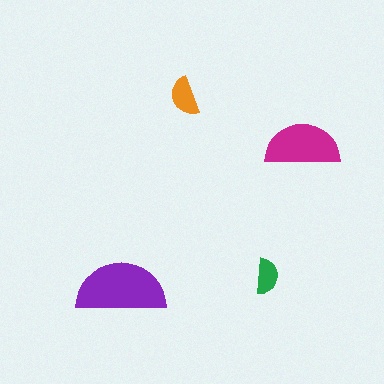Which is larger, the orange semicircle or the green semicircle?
The orange one.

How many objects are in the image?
There are 4 objects in the image.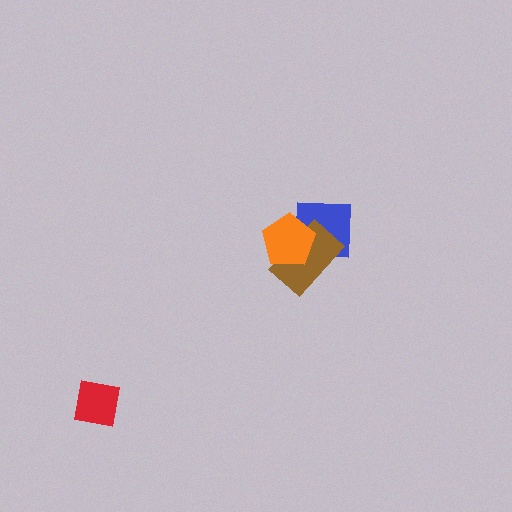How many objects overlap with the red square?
0 objects overlap with the red square.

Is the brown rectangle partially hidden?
Yes, it is partially covered by another shape.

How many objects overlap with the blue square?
2 objects overlap with the blue square.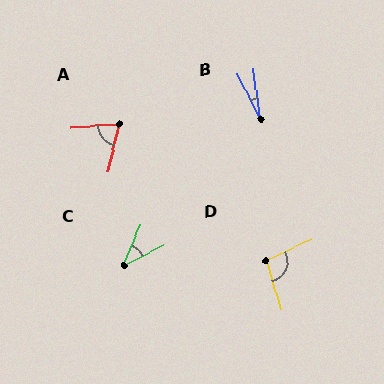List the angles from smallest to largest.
B (19°), C (39°), A (73°), D (98°).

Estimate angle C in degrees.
Approximately 39 degrees.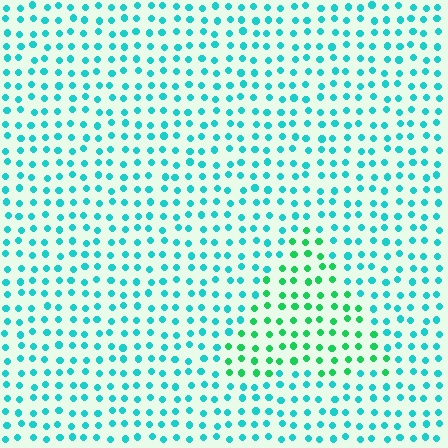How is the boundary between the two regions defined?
The boundary is defined purely by a slight shift in hue (about 38 degrees). Spacing, size, and orientation are identical on both sides.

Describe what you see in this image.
The image is filled with small cyan elements in a uniform arrangement. A triangle-shaped region is visible where the elements are tinted to a slightly different hue, forming a subtle color boundary.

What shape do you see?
I see a triangle.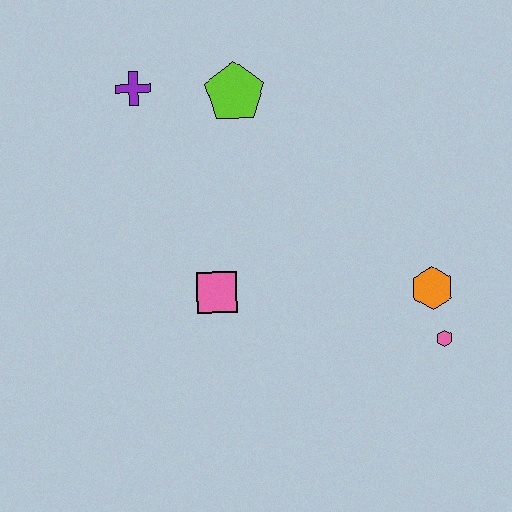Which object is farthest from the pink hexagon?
The purple cross is farthest from the pink hexagon.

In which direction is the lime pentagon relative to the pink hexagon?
The lime pentagon is above the pink hexagon.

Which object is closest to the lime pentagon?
The purple cross is closest to the lime pentagon.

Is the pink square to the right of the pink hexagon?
No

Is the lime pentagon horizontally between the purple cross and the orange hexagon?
Yes